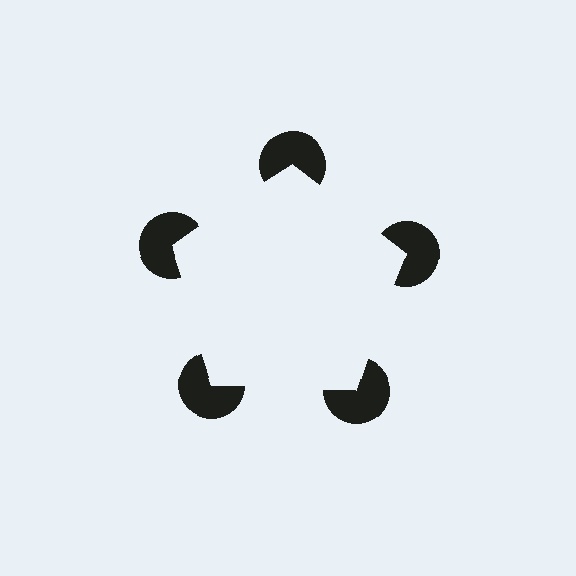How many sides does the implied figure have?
5 sides.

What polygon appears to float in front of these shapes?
An illusory pentagon — its edges are inferred from the aligned wedge cuts in the pac-man discs, not physically drawn.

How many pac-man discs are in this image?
There are 5 — one at each vertex of the illusory pentagon.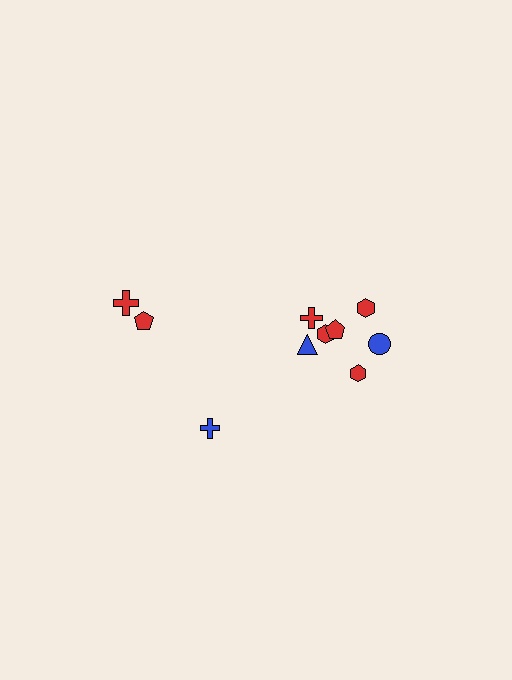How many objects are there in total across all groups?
There are 10 objects.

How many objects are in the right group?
There are 7 objects.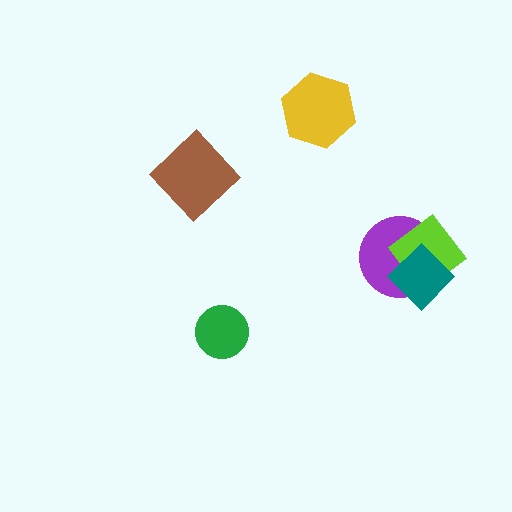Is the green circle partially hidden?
No, no other shape covers it.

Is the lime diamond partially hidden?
Yes, it is partially covered by another shape.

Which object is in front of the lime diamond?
The teal diamond is in front of the lime diamond.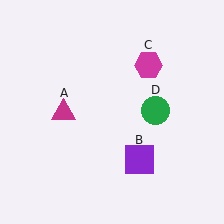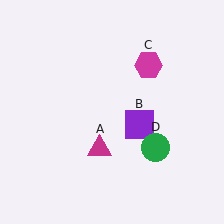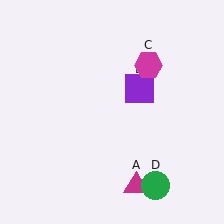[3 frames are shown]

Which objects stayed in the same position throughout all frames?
Magenta hexagon (object C) remained stationary.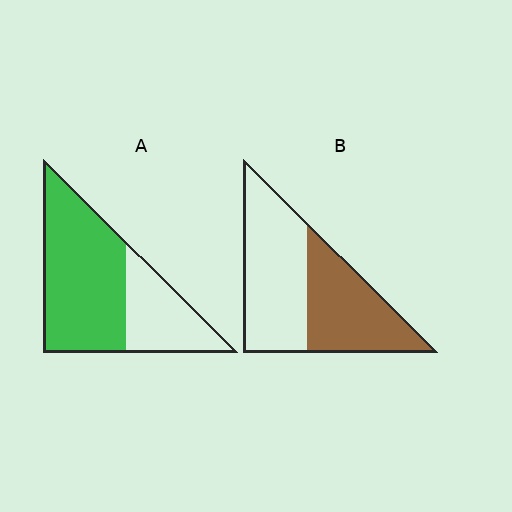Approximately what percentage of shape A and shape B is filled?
A is approximately 65% and B is approximately 45%.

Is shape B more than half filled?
No.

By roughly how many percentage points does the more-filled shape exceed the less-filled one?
By roughly 20 percentage points (A over B).